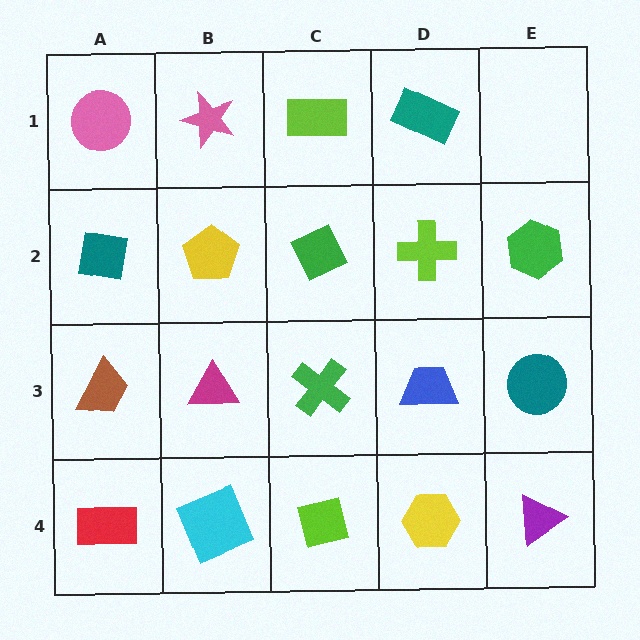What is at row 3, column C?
A green cross.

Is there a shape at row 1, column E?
No, that cell is empty.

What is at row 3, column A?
A brown trapezoid.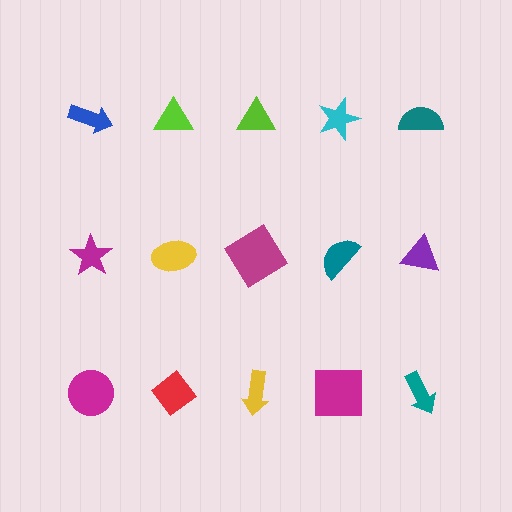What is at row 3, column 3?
A yellow arrow.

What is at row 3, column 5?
A teal arrow.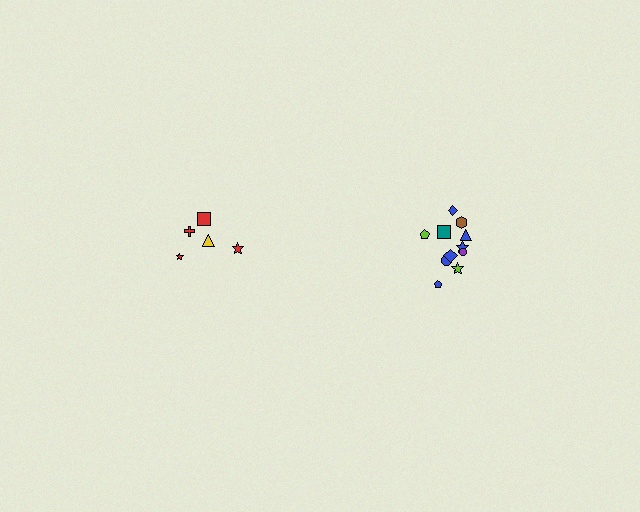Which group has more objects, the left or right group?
The right group.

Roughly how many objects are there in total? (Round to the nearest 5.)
Roughly 15 objects in total.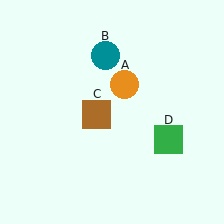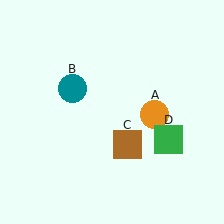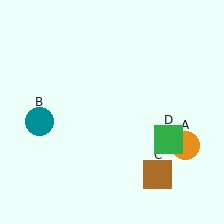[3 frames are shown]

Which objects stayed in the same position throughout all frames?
Green square (object D) remained stationary.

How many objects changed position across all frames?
3 objects changed position: orange circle (object A), teal circle (object B), brown square (object C).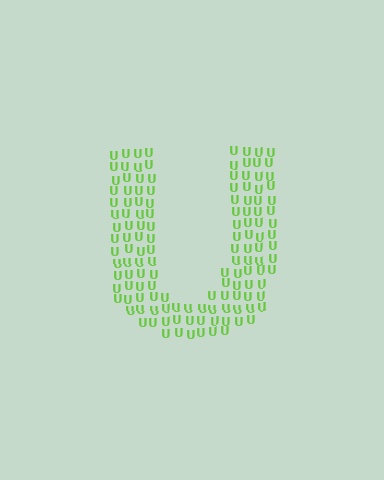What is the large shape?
The large shape is the letter U.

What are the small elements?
The small elements are letter U's.